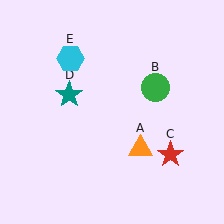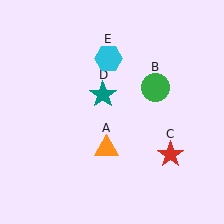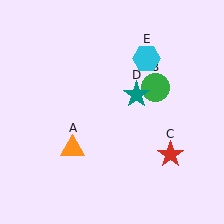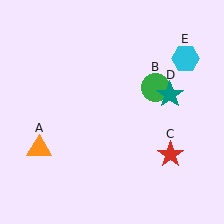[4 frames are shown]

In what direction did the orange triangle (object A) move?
The orange triangle (object A) moved left.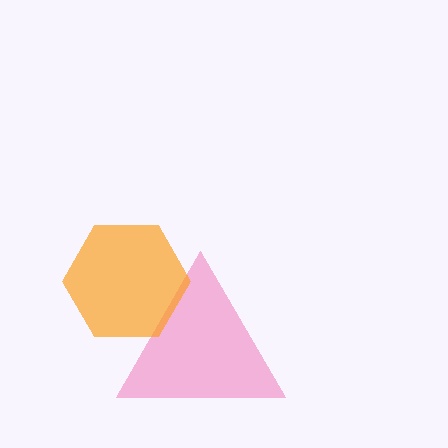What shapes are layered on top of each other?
The layered shapes are: a pink triangle, an orange hexagon.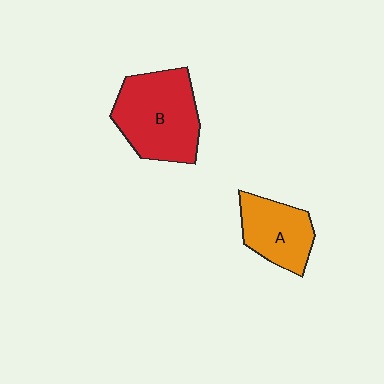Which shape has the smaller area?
Shape A (orange).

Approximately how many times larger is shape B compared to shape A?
Approximately 1.6 times.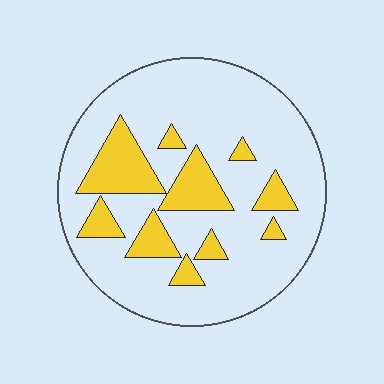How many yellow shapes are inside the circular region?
10.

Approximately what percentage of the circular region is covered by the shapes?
Approximately 20%.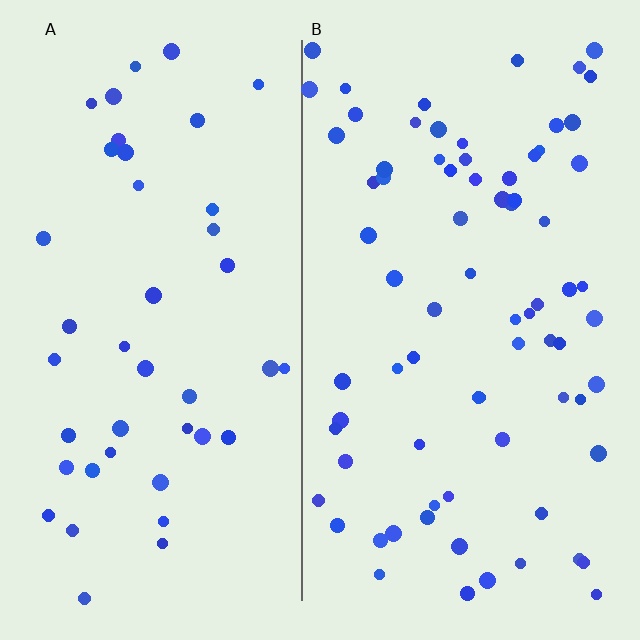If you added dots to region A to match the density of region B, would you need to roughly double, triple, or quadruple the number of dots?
Approximately double.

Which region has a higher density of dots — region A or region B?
B (the right).